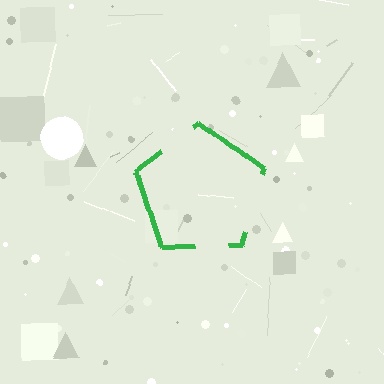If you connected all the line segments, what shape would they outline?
They would outline a pentagon.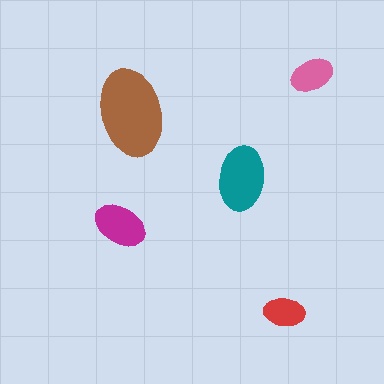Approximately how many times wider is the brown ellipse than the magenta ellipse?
About 1.5 times wider.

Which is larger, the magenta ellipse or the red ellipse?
The magenta one.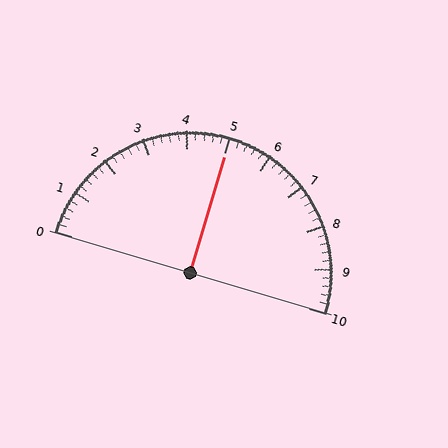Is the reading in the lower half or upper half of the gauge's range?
The reading is in the upper half of the range (0 to 10).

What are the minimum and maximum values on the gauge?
The gauge ranges from 0 to 10.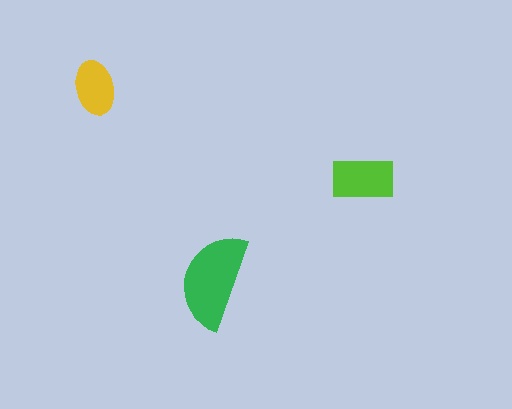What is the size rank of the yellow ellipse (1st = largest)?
3rd.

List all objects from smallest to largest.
The yellow ellipse, the lime rectangle, the green semicircle.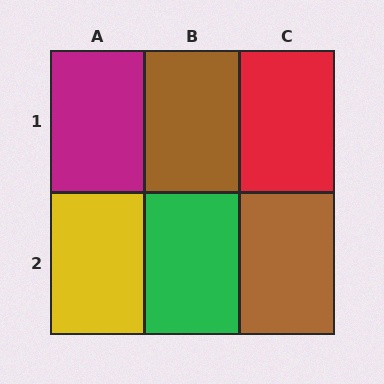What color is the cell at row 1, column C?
Red.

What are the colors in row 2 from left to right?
Yellow, green, brown.